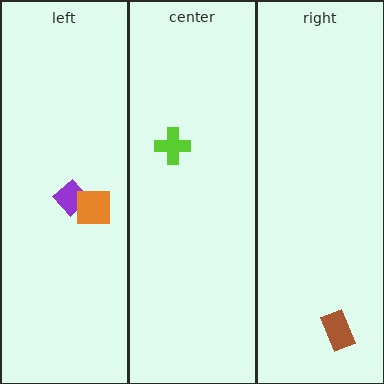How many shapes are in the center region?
1.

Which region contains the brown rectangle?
The right region.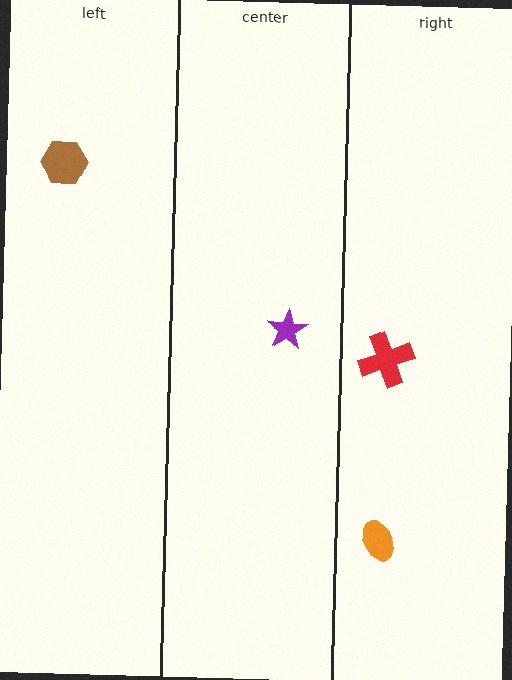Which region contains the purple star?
The center region.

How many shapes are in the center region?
1.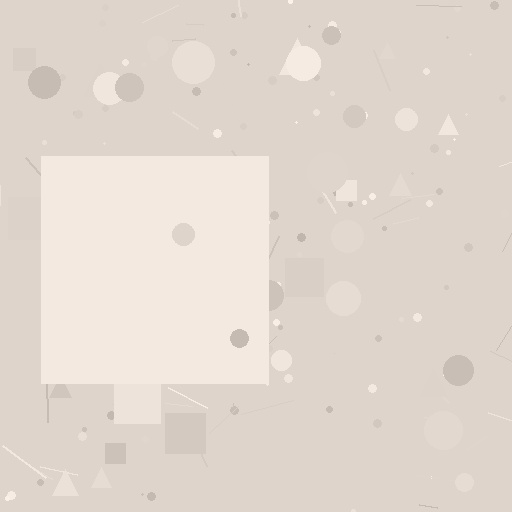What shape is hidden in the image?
A square is hidden in the image.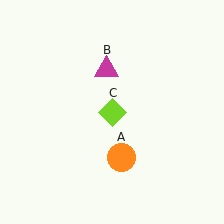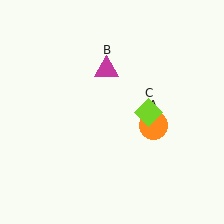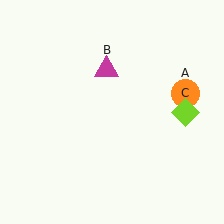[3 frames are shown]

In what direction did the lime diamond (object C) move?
The lime diamond (object C) moved right.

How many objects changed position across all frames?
2 objects changed position: orange circle (object A), lime diamond (object C).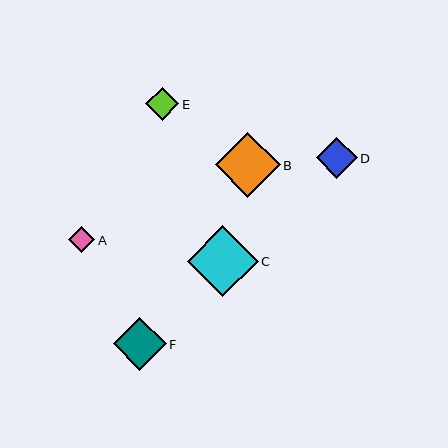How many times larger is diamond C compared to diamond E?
Diamond C is approximately 2.2 times the size of diamond E.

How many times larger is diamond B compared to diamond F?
Diamond B is approximately 1.2 times the size of diamond F.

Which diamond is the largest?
Diamond C is the largest with a size of approximately 71 pixels.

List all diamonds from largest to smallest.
From largest to smallest: C, B, F, D, E, A.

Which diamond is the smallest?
Diamond A is the smallest with a size of approximately 26 pixels.